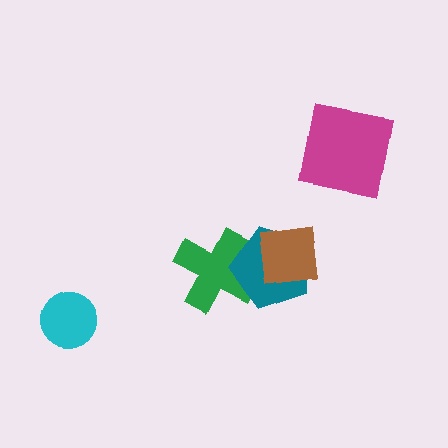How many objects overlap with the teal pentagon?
2 objects overlap with the teal pentagon.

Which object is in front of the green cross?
The teal pentagon is in front of the green cross.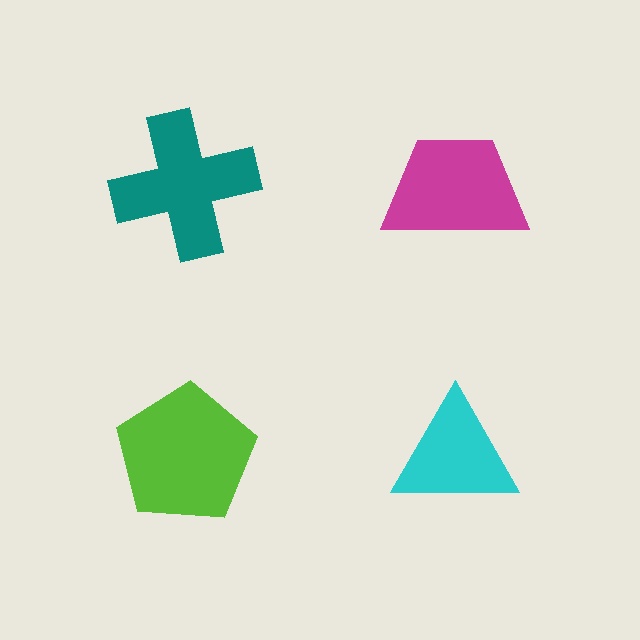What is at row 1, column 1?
A teal cross.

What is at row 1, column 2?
A magenta trapezoid.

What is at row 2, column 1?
A lime pentagon.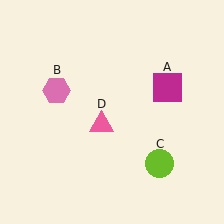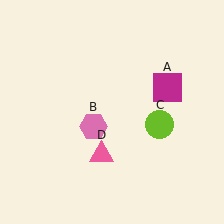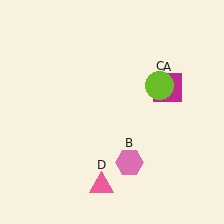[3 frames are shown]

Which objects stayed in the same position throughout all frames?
Magenta square (object A) remained stationary.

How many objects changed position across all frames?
3 objects changed position: pink hexagon (object B), lime circle (object C), pink triangle (object D).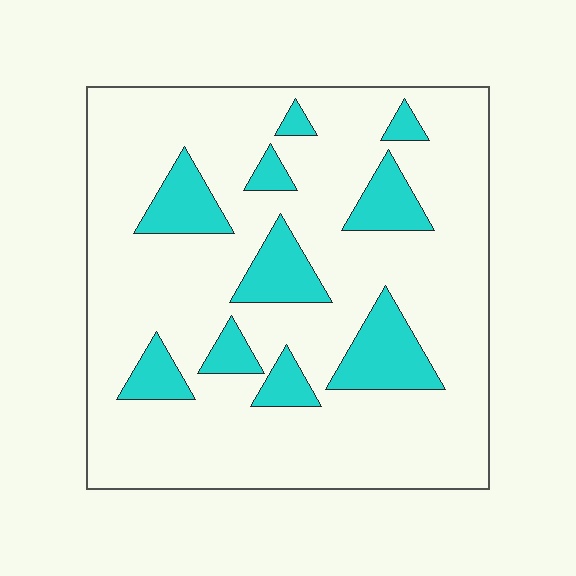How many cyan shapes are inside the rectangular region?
10.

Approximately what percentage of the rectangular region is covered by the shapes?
Approximately 20%.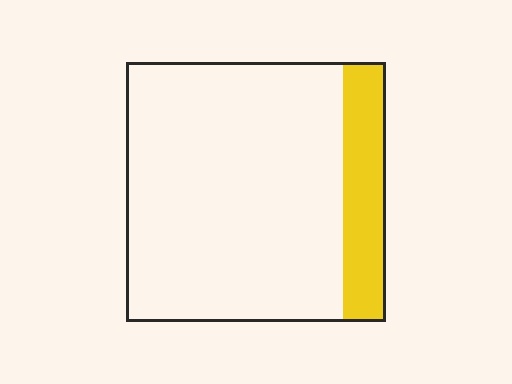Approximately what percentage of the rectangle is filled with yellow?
Approximately 15%.